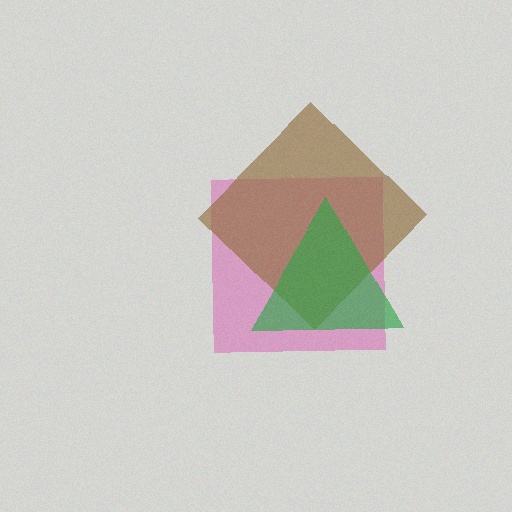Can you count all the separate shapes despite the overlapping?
Yes, there are 3 separate shapes.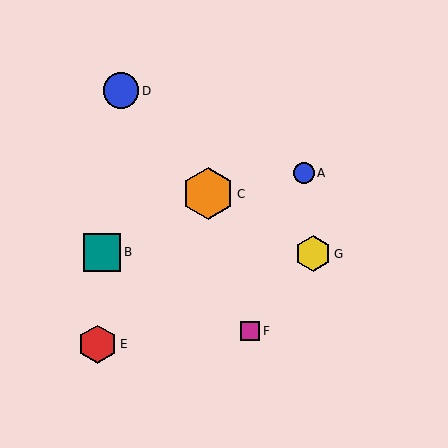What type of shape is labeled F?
Shape F is a magenta square.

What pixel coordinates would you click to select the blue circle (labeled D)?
Click at (121, 91) to select the blue circle D.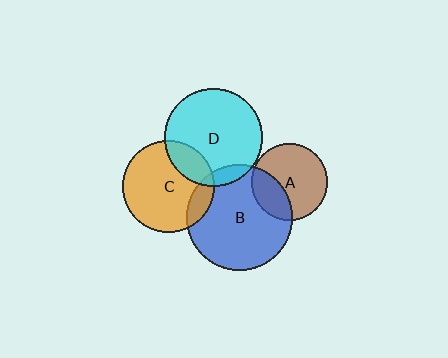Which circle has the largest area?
Circle B (blue).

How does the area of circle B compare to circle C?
Approximately 1.3 times.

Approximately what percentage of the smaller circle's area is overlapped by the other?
Approximately 15%.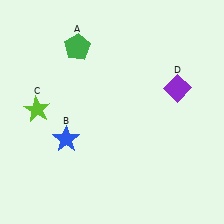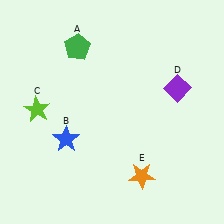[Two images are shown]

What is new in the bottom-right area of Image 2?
An orange star (E) was added in the bottom-right area of Image 2.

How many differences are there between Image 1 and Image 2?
There is 1 difference between the two images.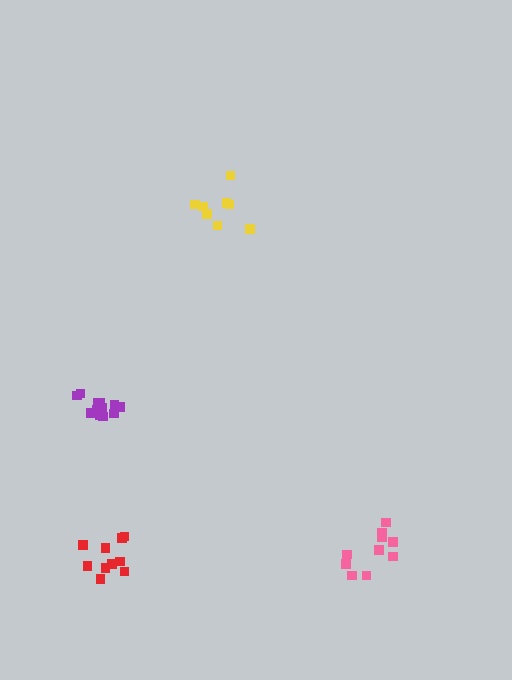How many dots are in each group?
Group 1: 13 dots, Group 2: 10 dots, Group 3: 8 dots, Group 4: 10 dots (41 total).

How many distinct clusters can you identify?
There are 4 distinct clusters.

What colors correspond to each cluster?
The clusters are colored: purple, red, yellow, pink.